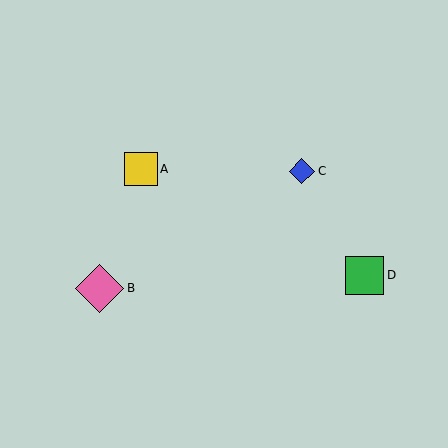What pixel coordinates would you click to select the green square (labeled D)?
Click at (365, 275) to select the green square D.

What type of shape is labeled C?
Shape C is a blue diamond.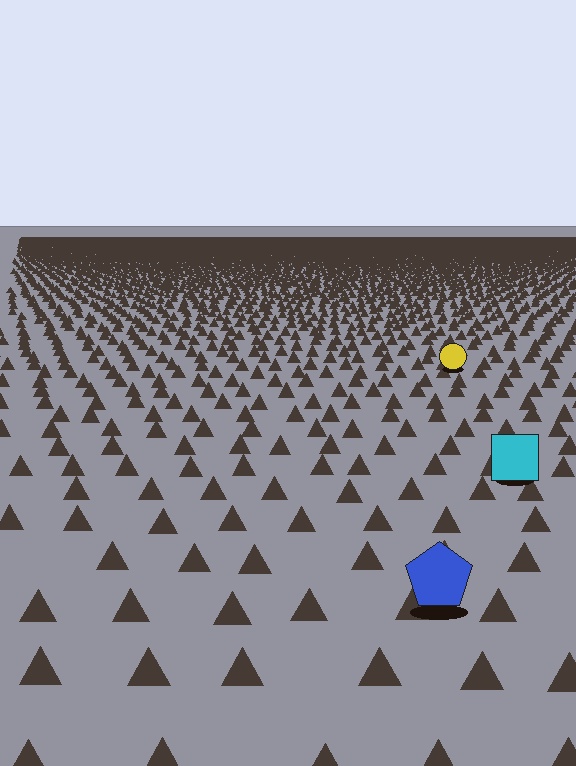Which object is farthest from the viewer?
The yellow circle is farthest from the viewer. It appears smaller and the ground texture around it is denser.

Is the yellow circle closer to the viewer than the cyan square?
No. The cyan square is closer — you can tell from the texture gradient: the ground texture is coarser near it.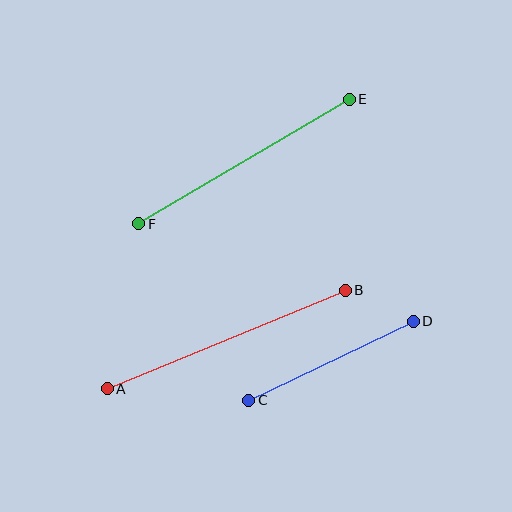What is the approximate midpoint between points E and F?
The midpoint is at approximately (244, 161) pixels.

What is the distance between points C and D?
The distance is approximately 182 pixels.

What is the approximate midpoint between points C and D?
The midpoint is at approximately (331, 361) pixels.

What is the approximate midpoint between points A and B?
The midpoint is at approximately (226, 339) pixels.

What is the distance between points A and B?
The distance is approximately 257 pixels.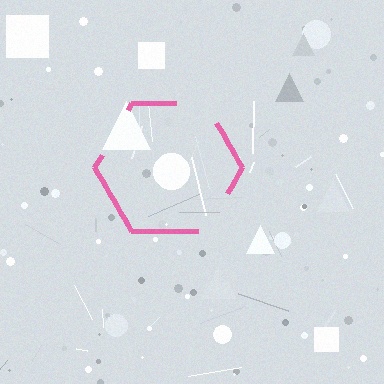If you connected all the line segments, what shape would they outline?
They would outline a hexagon.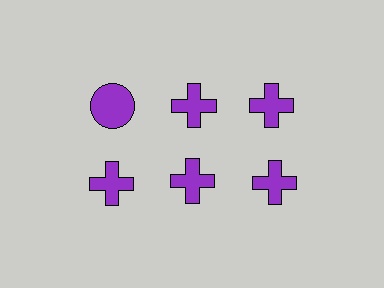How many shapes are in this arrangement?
There are 6 shapes arranged in a grid pattern.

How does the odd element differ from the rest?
It has a different shape: circle instead of cross.